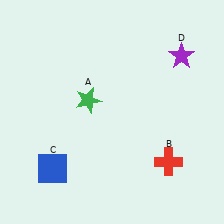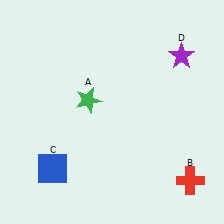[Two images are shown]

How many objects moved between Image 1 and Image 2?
1 object moved between the two images.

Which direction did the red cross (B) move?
The red cross (B) moved right.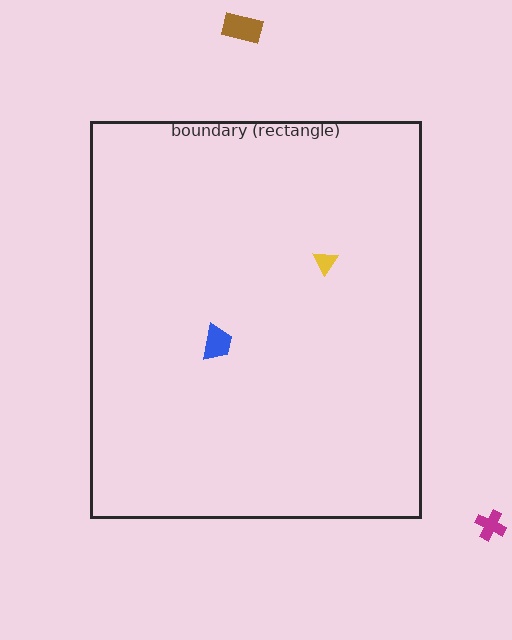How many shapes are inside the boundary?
2 inside, 2 outside.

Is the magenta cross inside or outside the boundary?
Outside.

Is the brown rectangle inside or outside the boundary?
Outside.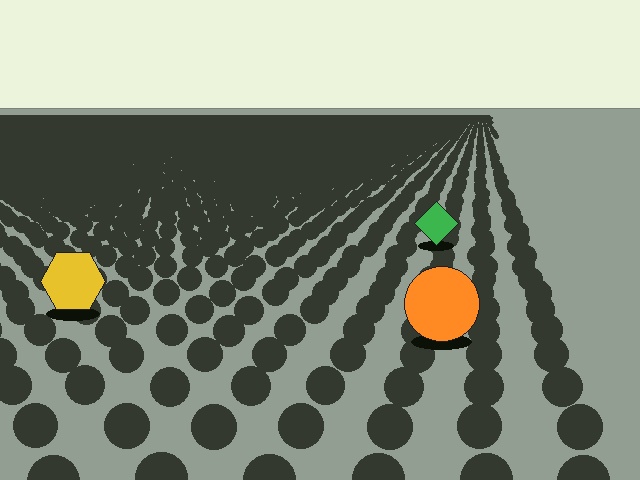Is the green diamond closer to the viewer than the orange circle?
No. The orange circle is closer — you can tell from the texture gradient: the ground texture is coarser near it.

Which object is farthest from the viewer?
The green diamond is farthest from the viewer. It appears smaller and the ground texture around it is denser.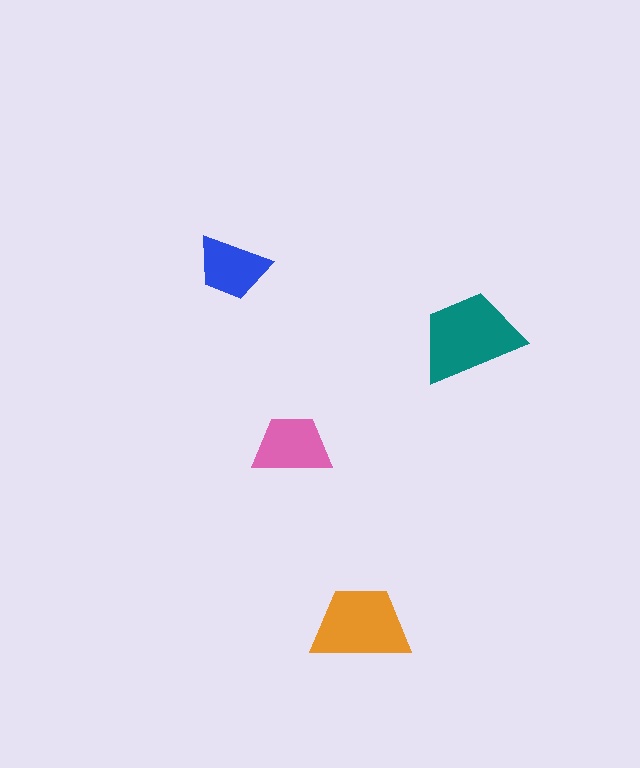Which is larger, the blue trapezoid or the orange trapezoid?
The orange one.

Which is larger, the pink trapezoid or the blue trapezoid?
The pink one.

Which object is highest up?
The blue trapezoid is topmost.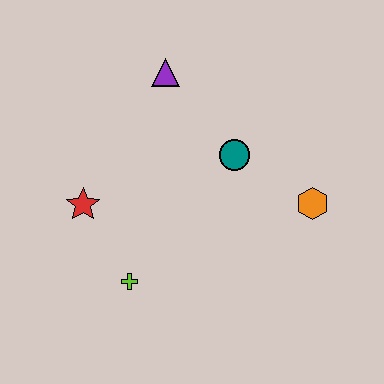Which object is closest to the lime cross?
The red star is closest to the lime cross.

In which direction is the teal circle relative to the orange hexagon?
The teal circle is to the left of the orange hexagon.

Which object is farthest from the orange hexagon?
The red star is farthest from the orange hexagon.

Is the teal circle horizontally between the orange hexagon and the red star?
Yes